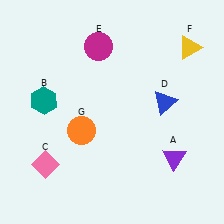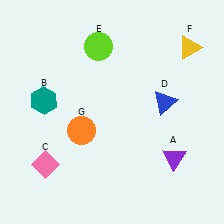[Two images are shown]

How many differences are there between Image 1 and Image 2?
There is 1 difference between the two images.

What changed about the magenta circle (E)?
In Image 1, E is magenta. In Image 2, it changed to lime.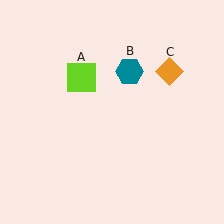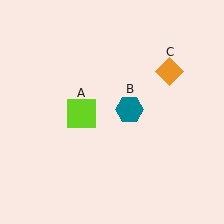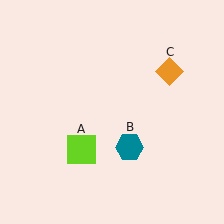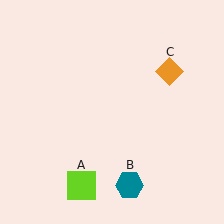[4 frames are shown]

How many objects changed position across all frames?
2 objects changed position: lime square (object A), teal hexagon (object B).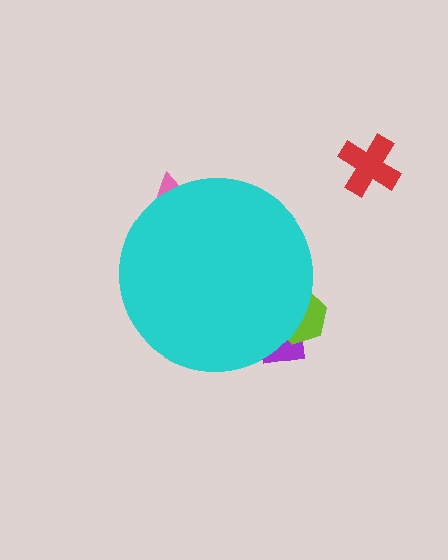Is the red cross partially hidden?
No, the red cross is fully visible.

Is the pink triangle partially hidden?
Yes, the pink triangle is partially hidden behind the cyan circle.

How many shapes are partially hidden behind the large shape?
3 shapes are partially hidden.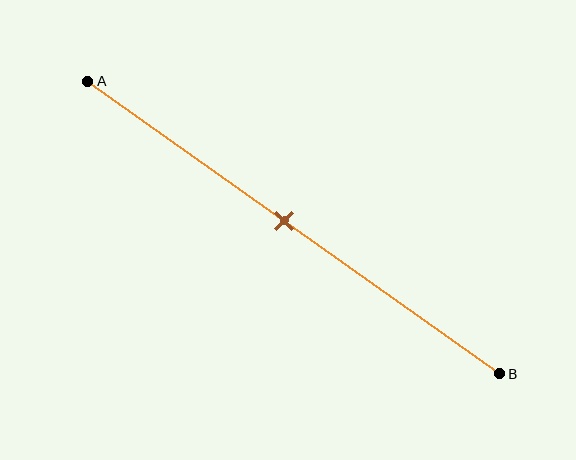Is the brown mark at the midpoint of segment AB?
Yes, the mark is approximately at the midpoint.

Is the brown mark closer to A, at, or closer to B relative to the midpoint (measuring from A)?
The brown mark is approximately at the midpoint of segment AB.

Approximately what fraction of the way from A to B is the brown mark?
The brown mark is approximately 50% of the way from A to B.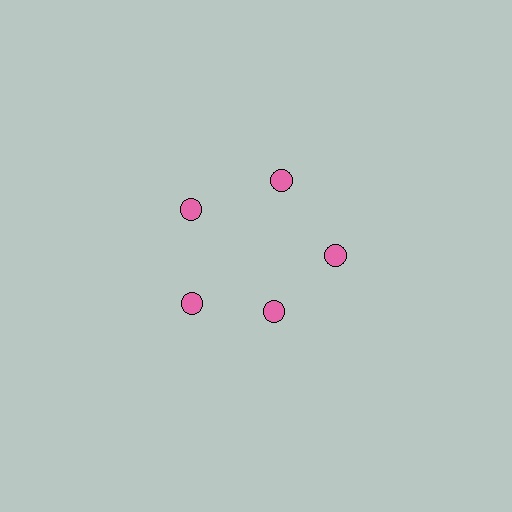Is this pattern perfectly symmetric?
No. The 5 pink circles are arranged in a ring, but one element near the 5 o'clock position is pulled inward toward the center, breaking the 5-fold rotational symmetry.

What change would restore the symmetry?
The symmetry would be restored by moving it outward, back onto the ring so that all 5 circles sit at equal angles and equal distance from the center.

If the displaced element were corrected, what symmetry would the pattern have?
It would have 5-fold rotational symmetry — the pattern would map onto itself every 72 degrees.